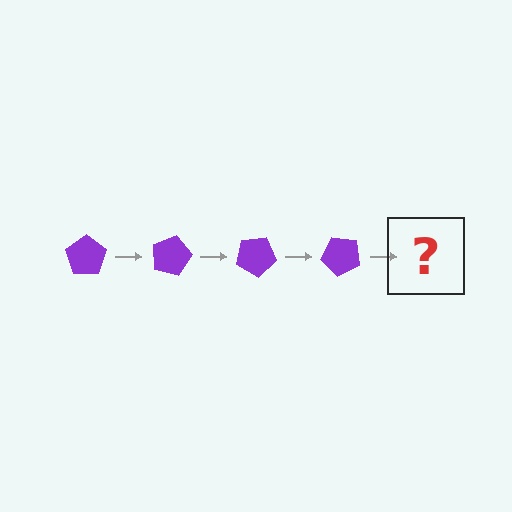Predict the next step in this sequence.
The next step is a purple pentagon rotated 60 degrees.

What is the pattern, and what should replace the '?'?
The pattern is that the pentagon rotates 15 degrees each step. The '?' should be a purple pentagon rotated 60 degrees.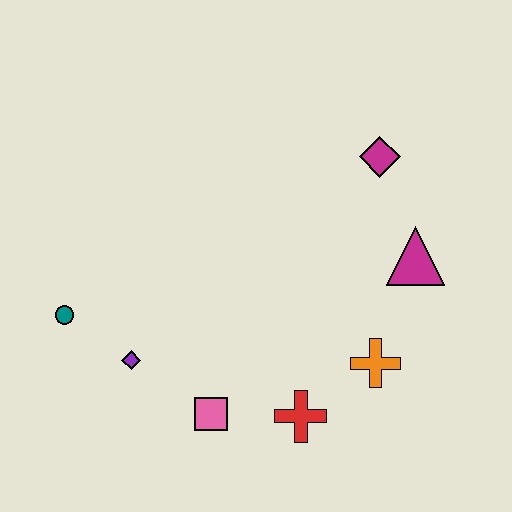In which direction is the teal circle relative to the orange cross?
The teal circle is to the left of the orange cross.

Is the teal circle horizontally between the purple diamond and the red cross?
No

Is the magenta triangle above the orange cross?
Yes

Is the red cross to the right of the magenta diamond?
No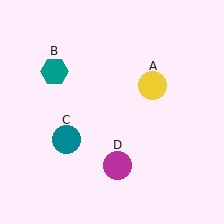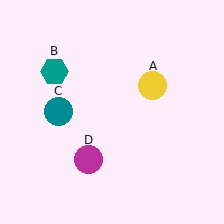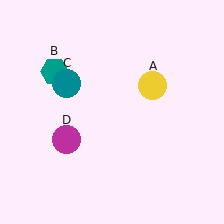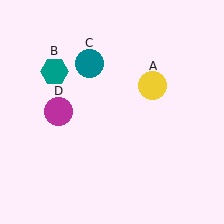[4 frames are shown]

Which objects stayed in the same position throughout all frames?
Yellow circle (object A) and teal hexagon (object B) remained stationary.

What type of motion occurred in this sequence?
The teal circle (object C), magenta circle (object D) rotated clockwise around the center of the scene.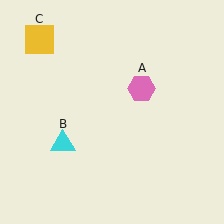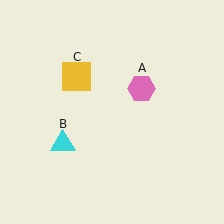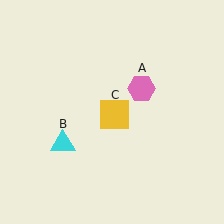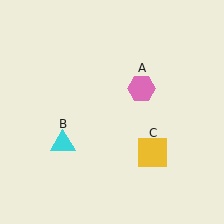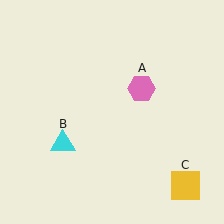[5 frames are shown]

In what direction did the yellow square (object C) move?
The yellow square (object C) moved down and to the right.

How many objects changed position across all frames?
1 object changed position: yellow square (object C).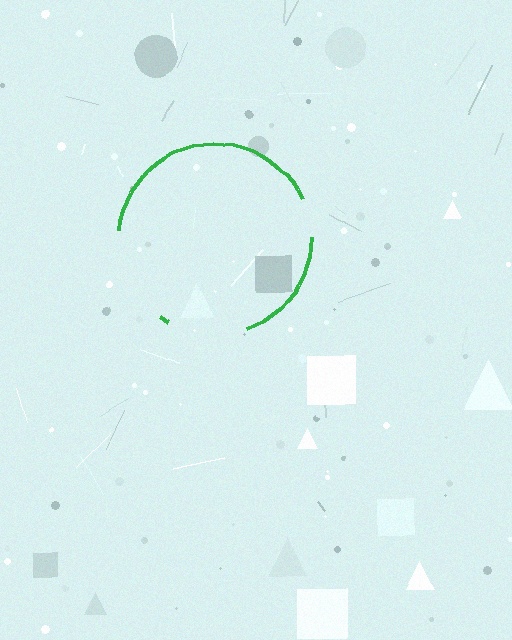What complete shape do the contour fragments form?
The contour fragments form a circle.